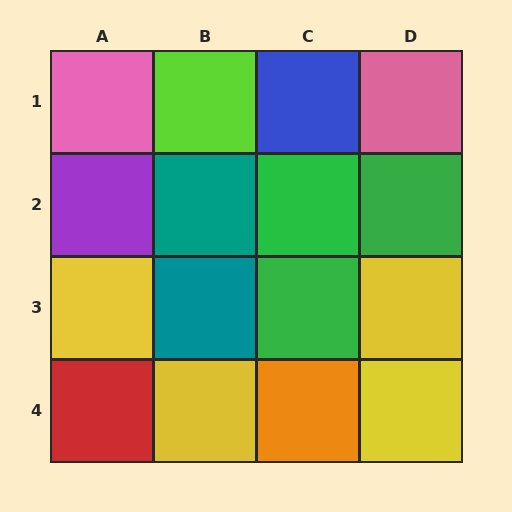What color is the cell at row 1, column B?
Lime.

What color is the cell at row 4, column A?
Red.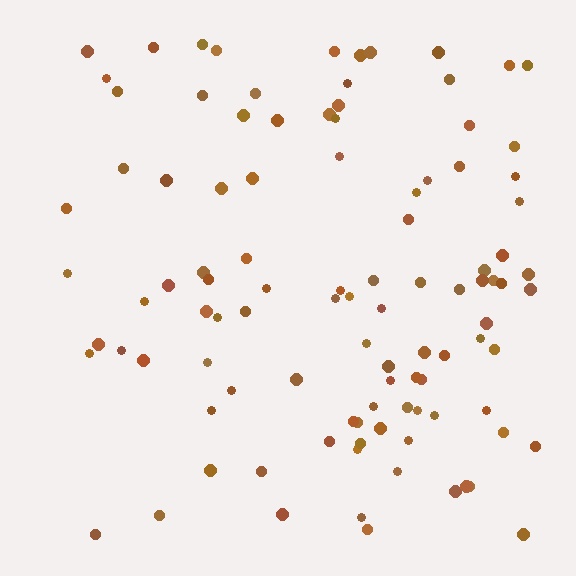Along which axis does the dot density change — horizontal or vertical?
Horizontal.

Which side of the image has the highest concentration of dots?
The right.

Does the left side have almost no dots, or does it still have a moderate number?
Still a moderate number, just noticeably fewer than the right.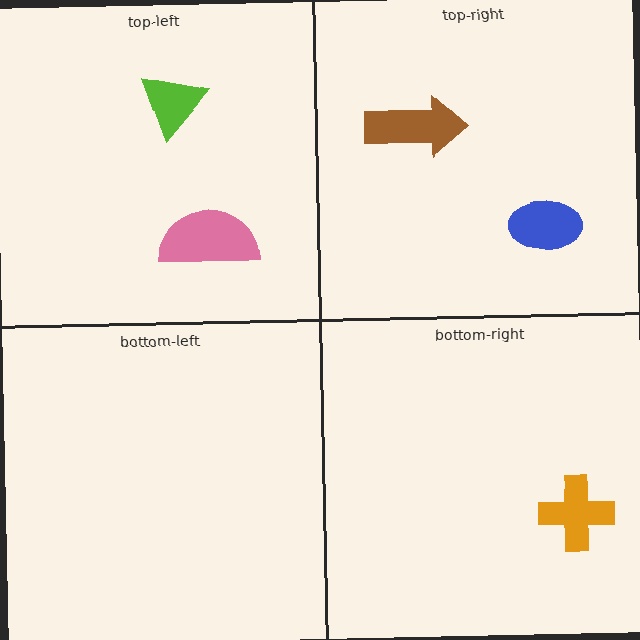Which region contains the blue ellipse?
The top-right region.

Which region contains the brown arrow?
The top-right region.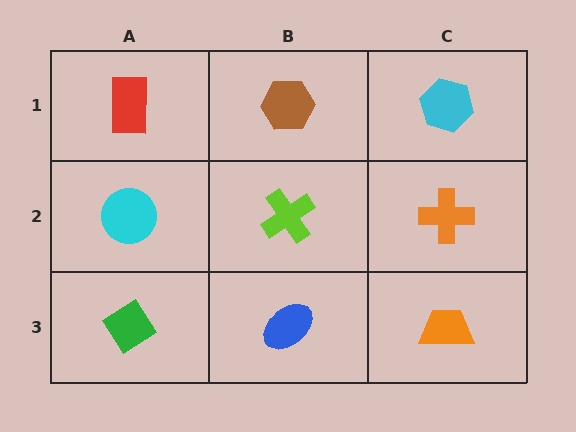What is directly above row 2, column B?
A brown hexagon.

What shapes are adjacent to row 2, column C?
A cyan hexagon (row 1, column C), an orange trapezoid (row 3, column C), a lime cross (row 2, column B).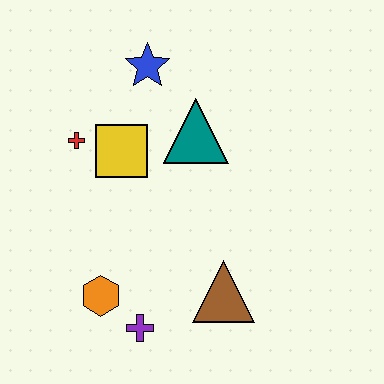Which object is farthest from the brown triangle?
The blue star is farthest from the brown triangle.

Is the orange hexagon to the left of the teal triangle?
Yes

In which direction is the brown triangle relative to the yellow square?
The brown triangle is below the yellow square.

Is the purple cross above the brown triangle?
No